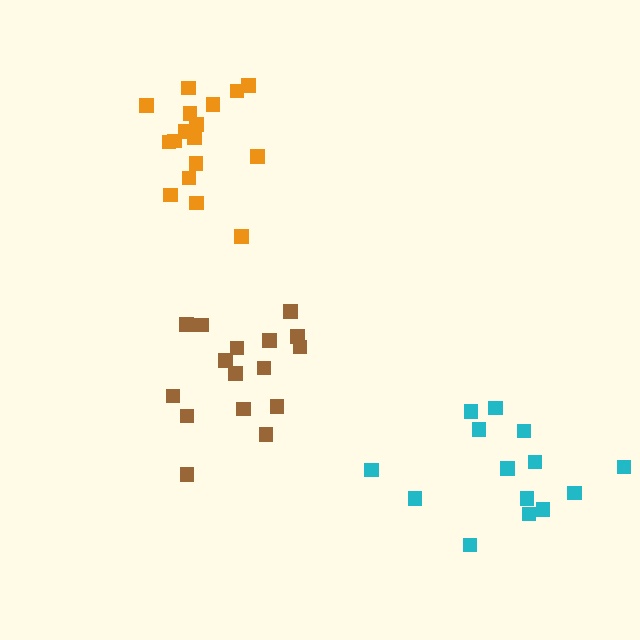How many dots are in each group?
Group 1: 14 dots, Group 2: 17 dots, Group 3: 16 dots (47 total).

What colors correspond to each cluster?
The clusters are colored: cyan, orange, brown.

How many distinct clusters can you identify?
There are 3 distinct clusters.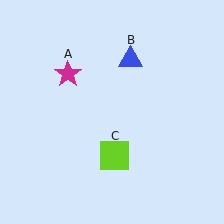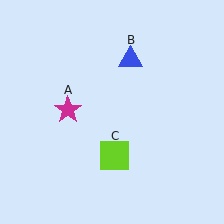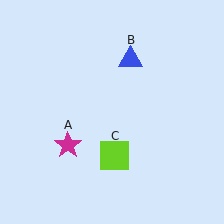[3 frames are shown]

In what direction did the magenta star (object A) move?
The magenta star (object A) moved down.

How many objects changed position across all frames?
1 object changed position: magenta star (object A).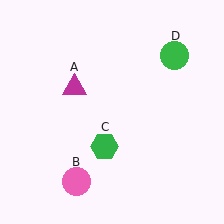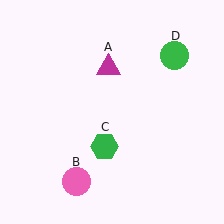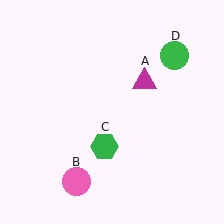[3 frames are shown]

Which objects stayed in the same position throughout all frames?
Pink circle (object B) and green hexagon (object C) and green circle (object D) remained stationary.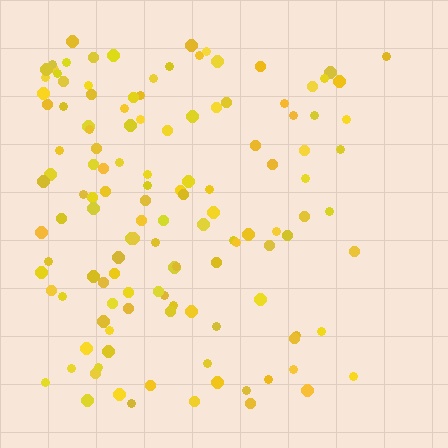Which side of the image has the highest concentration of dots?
The left.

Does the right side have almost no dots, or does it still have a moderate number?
Still a moderate number, just noticeably fewer than the left.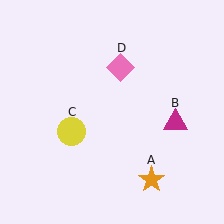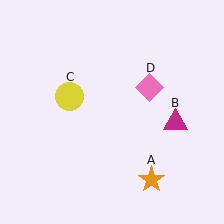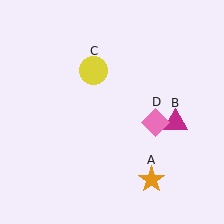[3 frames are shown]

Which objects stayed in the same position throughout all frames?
Orange star (object A) and magenta triangle (object B) remained stationary.